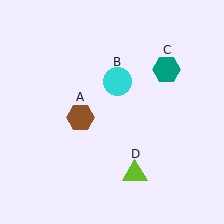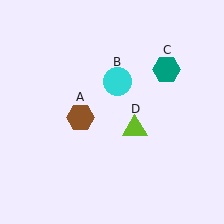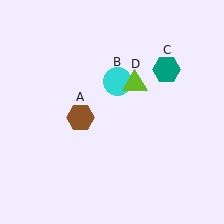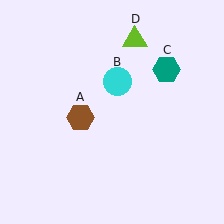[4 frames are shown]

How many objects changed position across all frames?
1 object changed position: lime triangle (object D).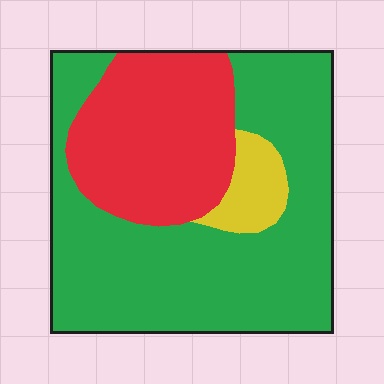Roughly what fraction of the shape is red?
Red covers about 30% of the shape.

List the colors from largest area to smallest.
From largest to smallest: green, red, yellow.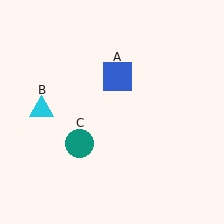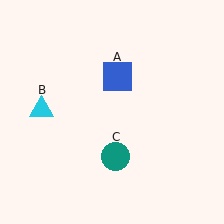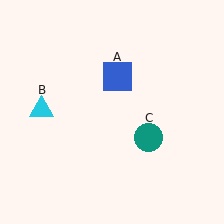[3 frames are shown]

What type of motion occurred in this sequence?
The teal circle (object C) rotated counterclockwise around the center of the scene.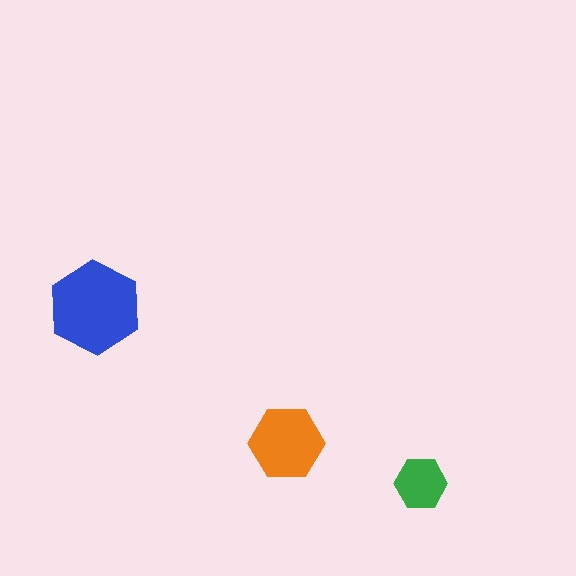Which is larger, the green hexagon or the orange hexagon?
The orange one.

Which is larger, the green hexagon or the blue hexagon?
The blue one.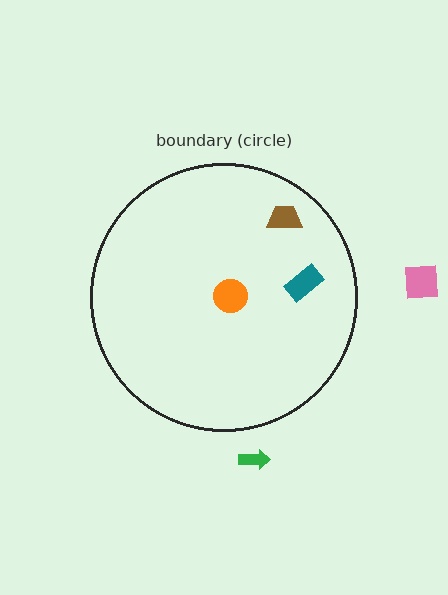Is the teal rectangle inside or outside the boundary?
Inside.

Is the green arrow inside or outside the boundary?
Outside.